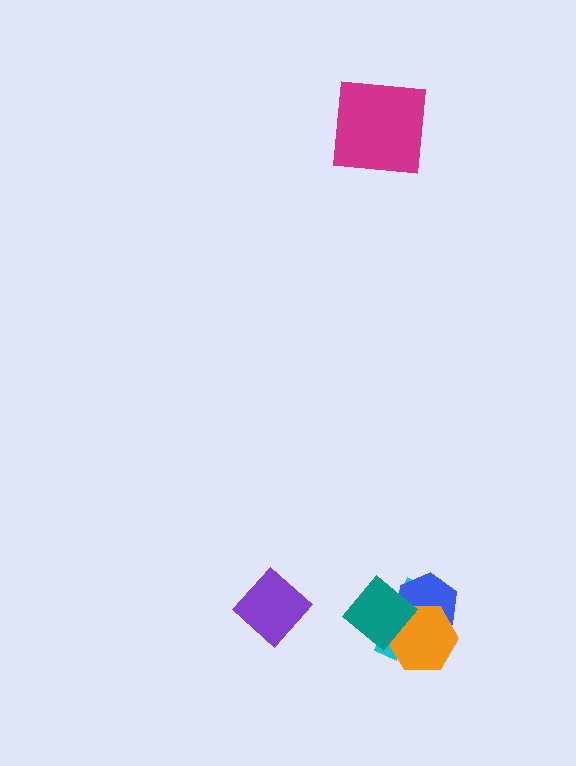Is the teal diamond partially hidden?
No, no other shape covers it.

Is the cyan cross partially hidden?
Yes, it is partially covered by another shape.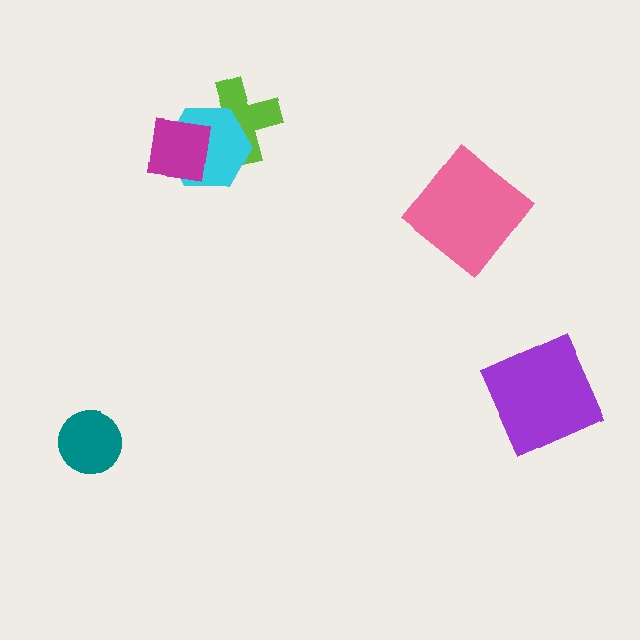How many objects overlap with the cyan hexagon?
2 objects overlap with the cyan hexagon.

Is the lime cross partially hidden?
Yes, it is partially covered by another shape.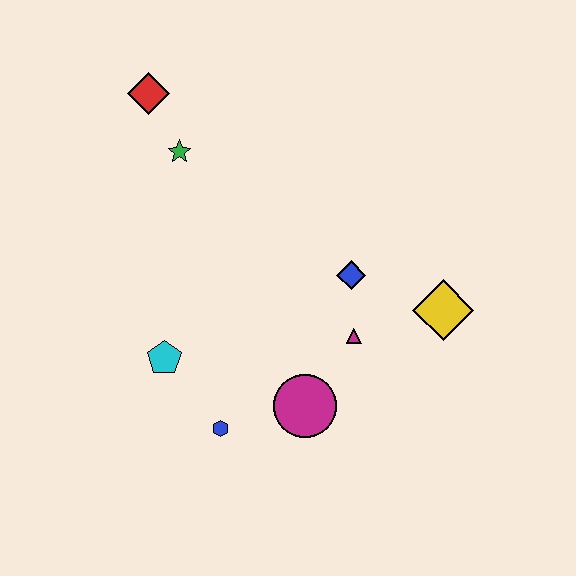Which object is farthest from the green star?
The yellow diamond is farthest from the green star.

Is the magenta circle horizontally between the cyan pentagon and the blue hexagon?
No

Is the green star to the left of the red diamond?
No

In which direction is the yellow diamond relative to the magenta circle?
The yellow diamond is to the right of the magenta circle.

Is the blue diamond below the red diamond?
Yes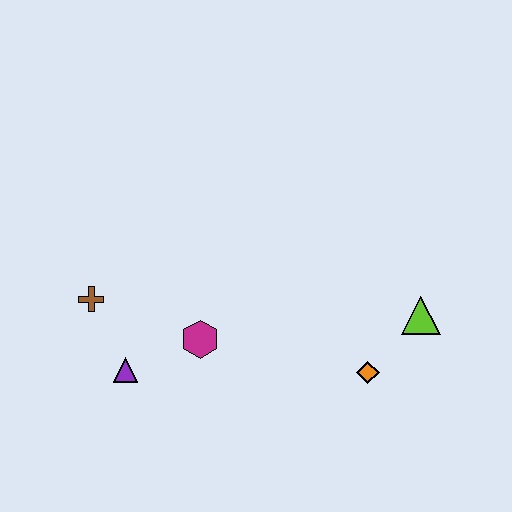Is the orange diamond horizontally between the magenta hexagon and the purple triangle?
No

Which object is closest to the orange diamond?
The lime triangle is closest to the orange diamond.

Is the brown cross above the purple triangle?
Yes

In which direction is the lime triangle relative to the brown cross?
The lime triangle is to the right of the brown cross.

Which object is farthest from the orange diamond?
The brown cross is farthest from the orange diamond.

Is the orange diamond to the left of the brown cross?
No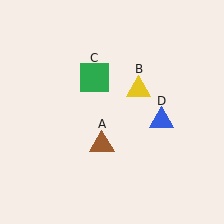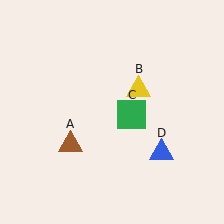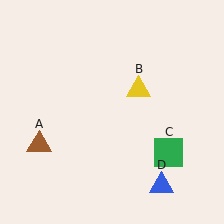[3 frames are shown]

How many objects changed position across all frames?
3 objects changed position: brown triangle (object A), green square (object C), blue triangle (object D).